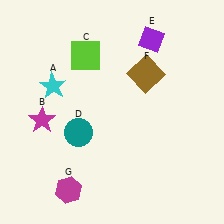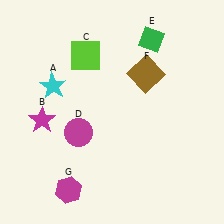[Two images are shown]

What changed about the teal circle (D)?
In Image 1, D is teal. In Image 2, it changed to magenta.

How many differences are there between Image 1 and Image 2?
There are 2 differences between the two images.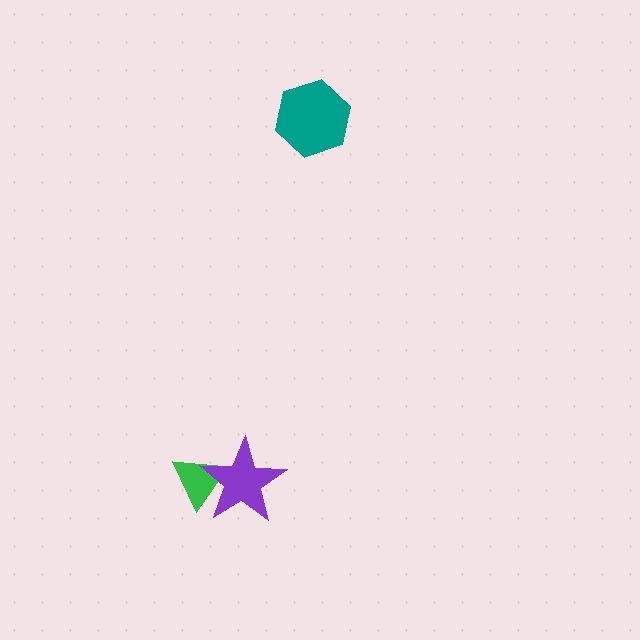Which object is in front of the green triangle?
The purple star is in front of the green triangle.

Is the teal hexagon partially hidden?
No, no other shape covers it.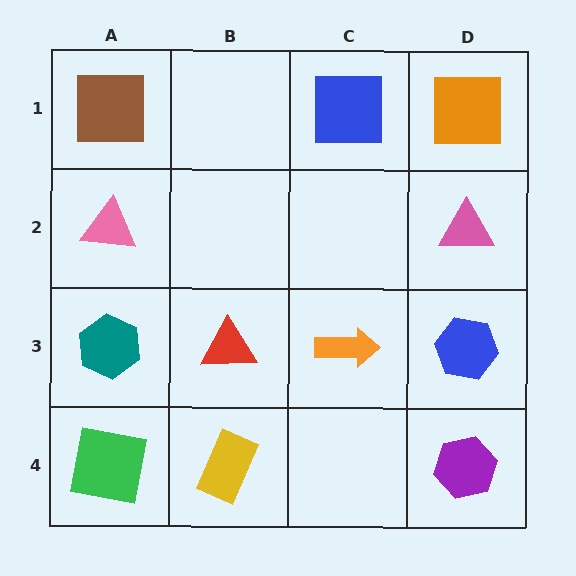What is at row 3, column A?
A teal hexagon.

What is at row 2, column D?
A pink triangle.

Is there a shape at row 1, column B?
No, that cell is empty.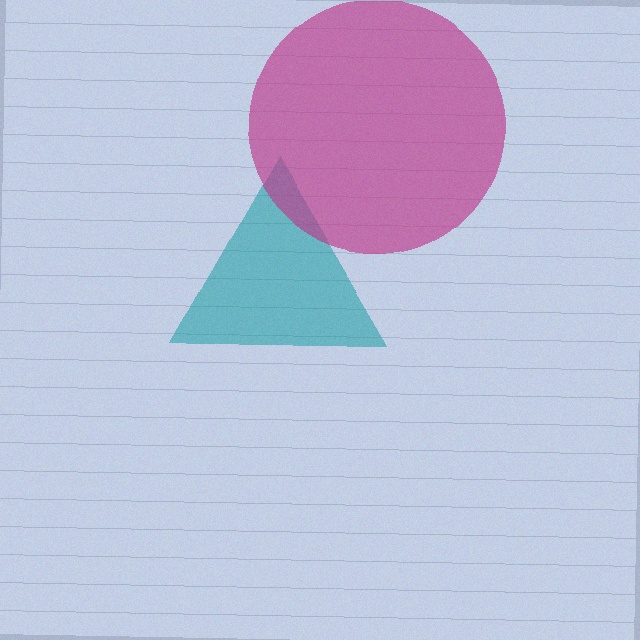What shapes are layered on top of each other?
The layered shapes are: a teal triangle, a magenta circle.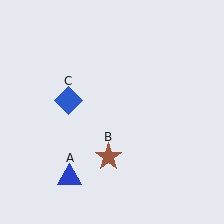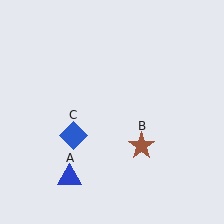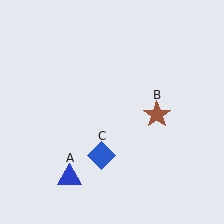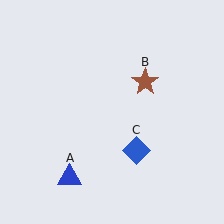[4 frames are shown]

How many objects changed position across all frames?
2 objects changed position: brown star (object B), blue diamond (object C).